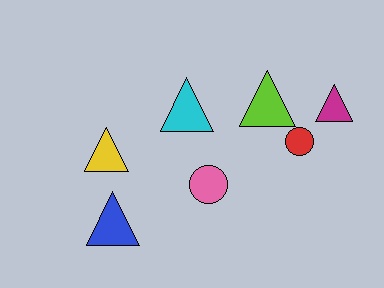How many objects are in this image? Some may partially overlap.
There are 7 objects.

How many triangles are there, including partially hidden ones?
There are 5 triangles.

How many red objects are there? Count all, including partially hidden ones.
There is 1 red object.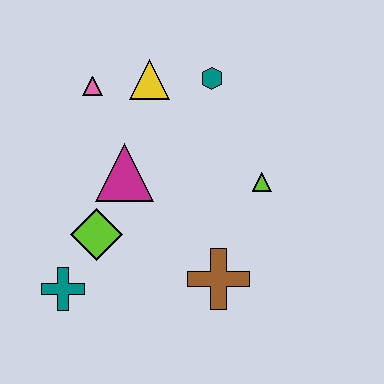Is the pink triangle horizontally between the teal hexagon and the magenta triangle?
No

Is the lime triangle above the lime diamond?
Yes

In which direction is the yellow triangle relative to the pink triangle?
The yellow triangle is to the right of the pink triangle.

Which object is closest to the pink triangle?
The yellow triangle is closest to the pink triangle.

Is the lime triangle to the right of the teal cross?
Yes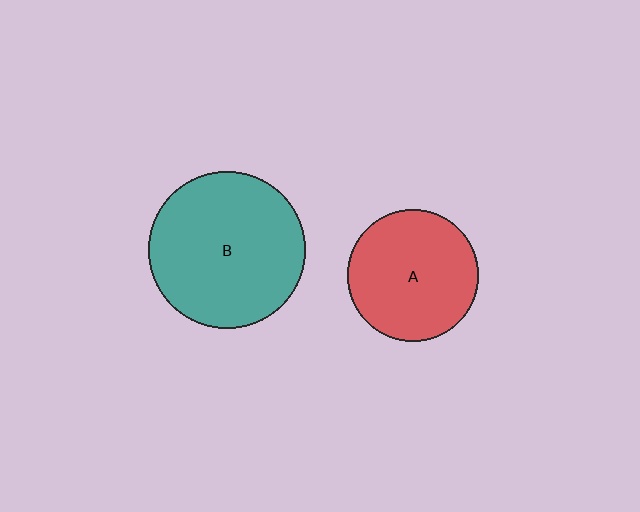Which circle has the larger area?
Circle B (teal).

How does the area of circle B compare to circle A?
Approximately 1.4 times.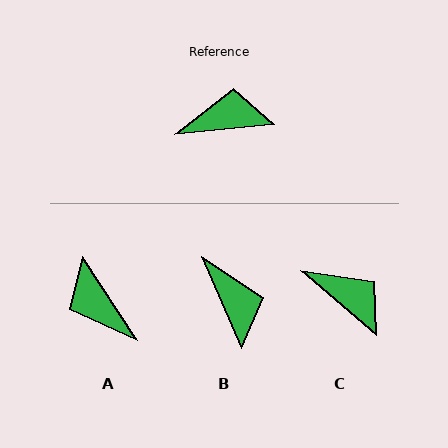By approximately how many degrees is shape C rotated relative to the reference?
Approximately 46 degrees clockwise.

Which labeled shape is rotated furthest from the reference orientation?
A, about 118 degrees away.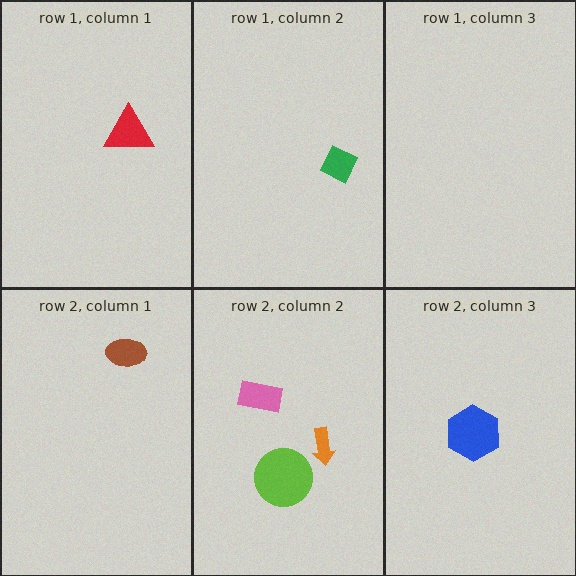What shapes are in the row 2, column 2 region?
The lime circle, the orange arrow, the pink rectangle.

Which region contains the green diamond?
The row 1, column 2 region.